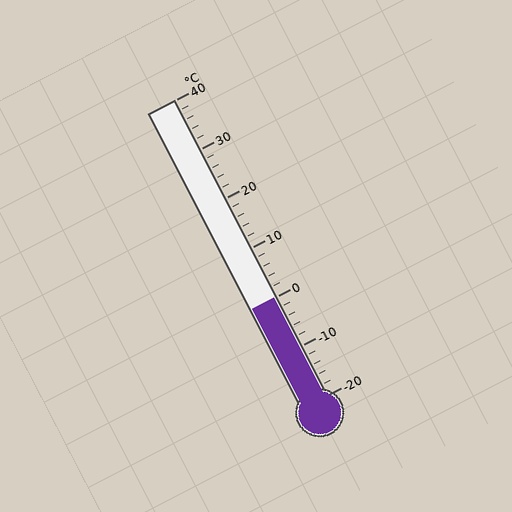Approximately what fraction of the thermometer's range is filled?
The thermometer is filled to approximately 35% of its range.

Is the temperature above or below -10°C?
The temperature is above -10°C.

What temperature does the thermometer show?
The thermometer shows approximately 0°C.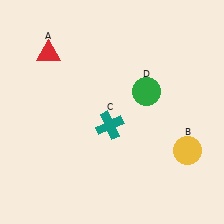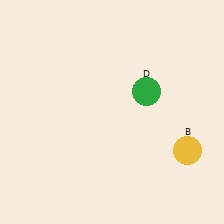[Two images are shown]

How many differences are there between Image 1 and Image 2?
There are 2 differences between the two images.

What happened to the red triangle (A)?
The red triangle (A) was removed in Image 2. It was in the top-left area of Image 1.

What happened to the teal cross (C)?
The teal cross (C) was removed in Image 2. It was in the bottom-left area of Image 1.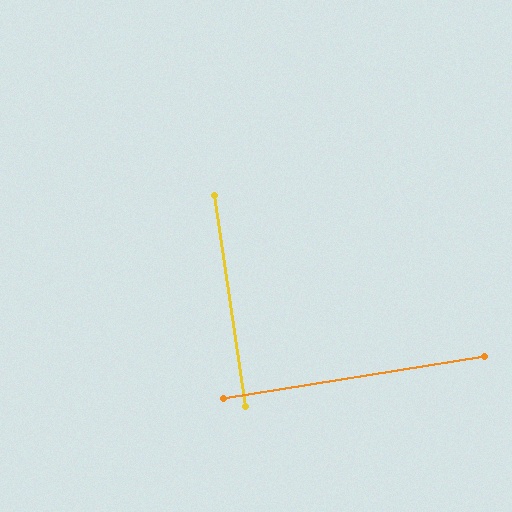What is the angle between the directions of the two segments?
Approximately 89 degrees.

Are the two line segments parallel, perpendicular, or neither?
Perpendicular — they meet at approximately 89°.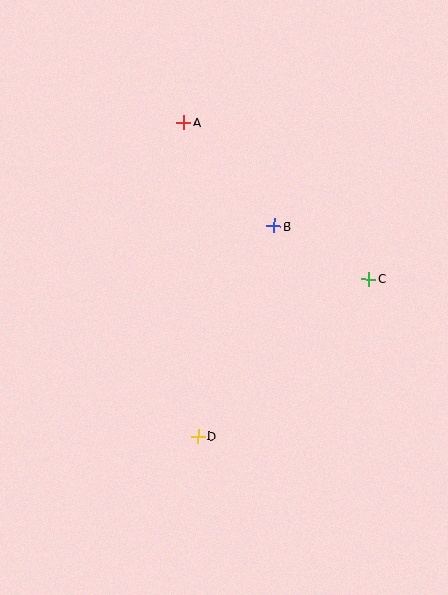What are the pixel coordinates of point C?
Point C is at (369, 279).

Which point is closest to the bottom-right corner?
Point D is closest to the bottom-right corner.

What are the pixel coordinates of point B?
Point B is at (274, 226).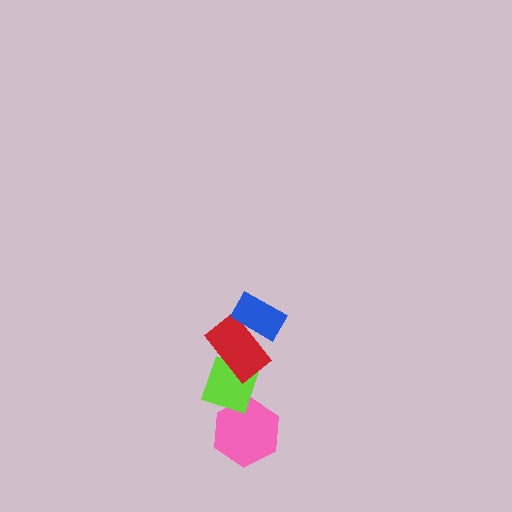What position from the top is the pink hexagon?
The pink hexagon is 4th from the top.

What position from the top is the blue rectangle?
The blue rectangle is 1st from the top.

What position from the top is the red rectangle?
The red rectangle is 2nd from the top.